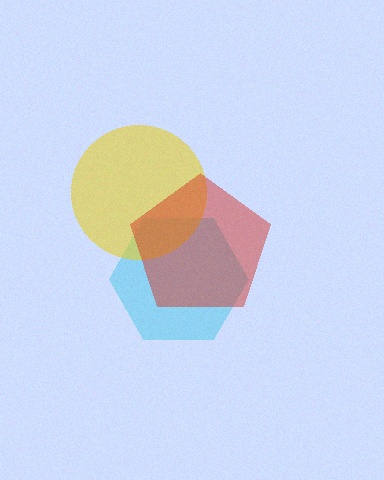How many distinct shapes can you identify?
There are 3 distinct shapes: a cyan hexagon, a yellow circle, a red pentagon.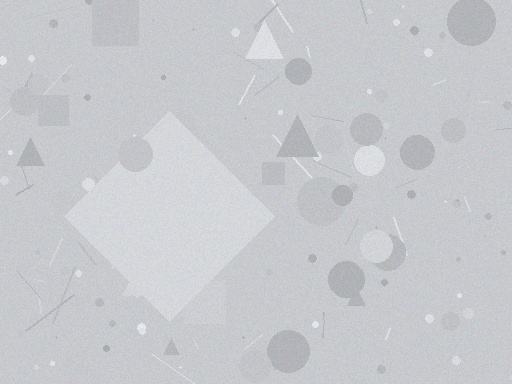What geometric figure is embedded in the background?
A diamond is embedded in the background.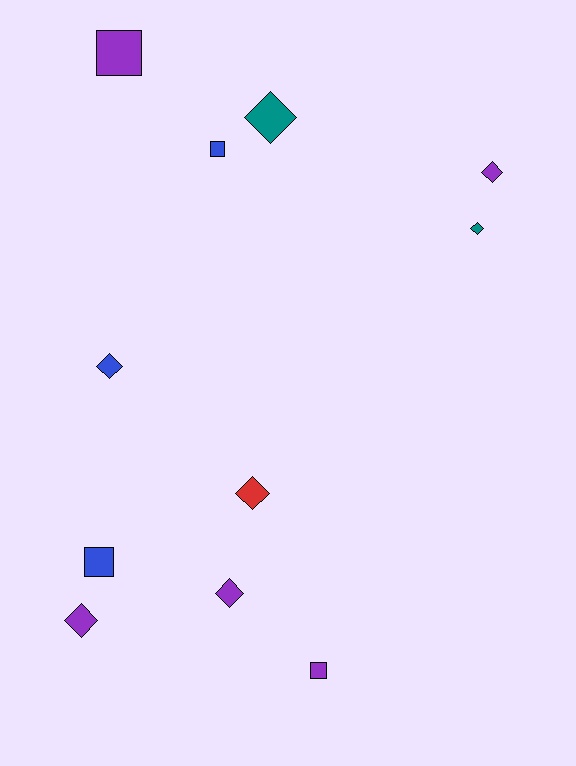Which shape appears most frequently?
Diamond, with 7 objects.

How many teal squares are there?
There are no teal squares.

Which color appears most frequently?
Purple, with 5 objects.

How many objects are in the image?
There are 11 objects.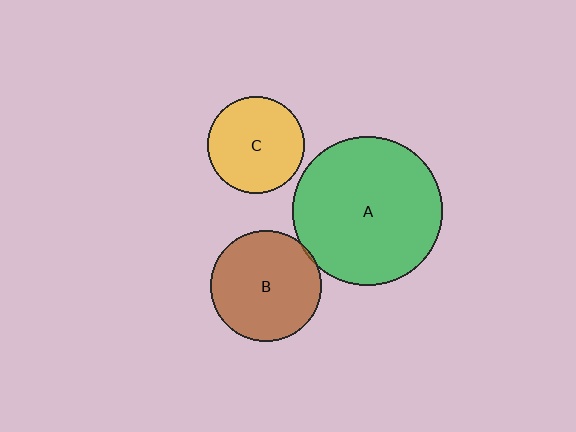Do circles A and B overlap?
Yes.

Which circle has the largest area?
Circle A (green).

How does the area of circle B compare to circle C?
Approximately 1.3 times.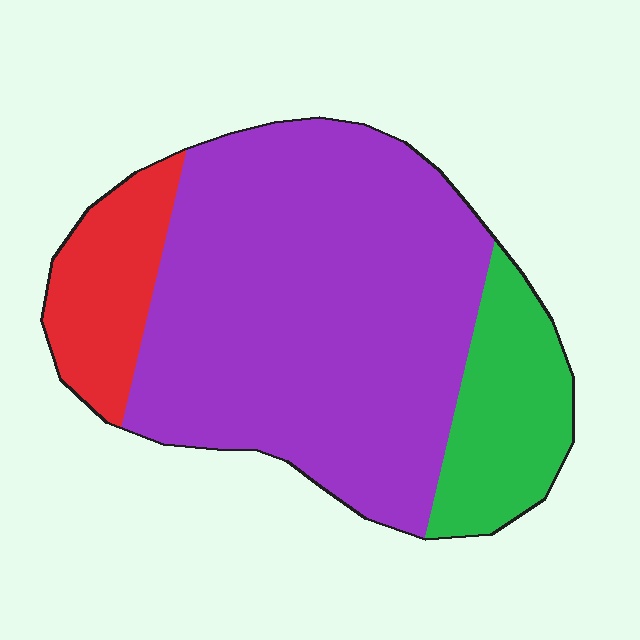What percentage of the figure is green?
Green takes up about one sixth (1/6) of the figure.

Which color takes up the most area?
Purple, at roughly 70%.